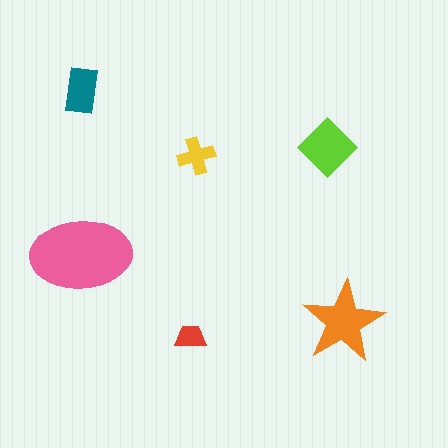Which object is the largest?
The pink ellipse.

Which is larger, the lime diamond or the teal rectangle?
The lime diamond.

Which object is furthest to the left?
The pink ellipse is leftmost.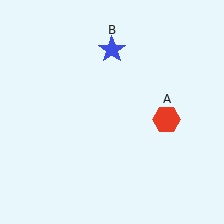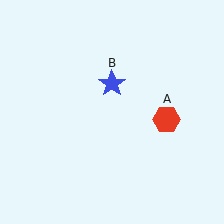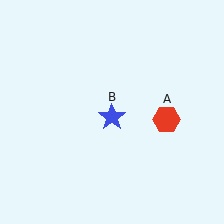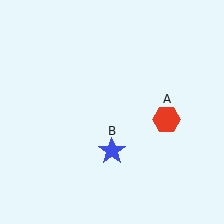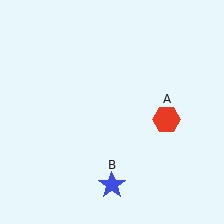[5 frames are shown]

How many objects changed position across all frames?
1 object changed position: blue star (object B).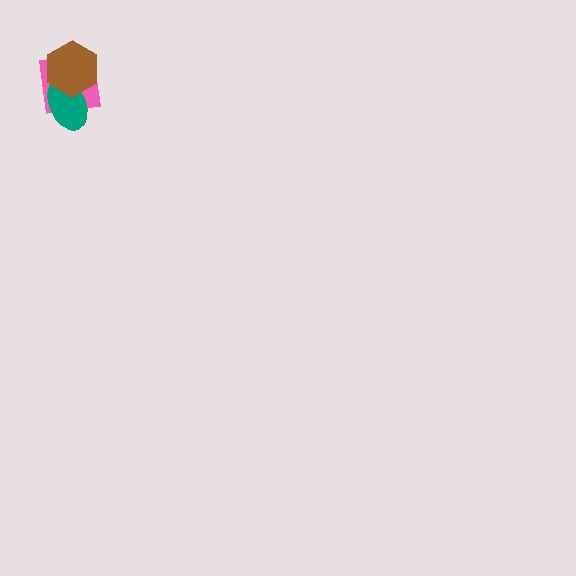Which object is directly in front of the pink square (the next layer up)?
The teal ellipse is directly in front of the pink square.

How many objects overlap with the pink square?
2 objects overlap with the pink square.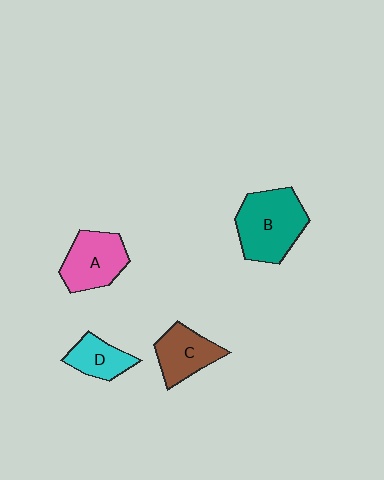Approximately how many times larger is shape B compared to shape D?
Approximately 2.0 times.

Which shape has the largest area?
Shape B (teal).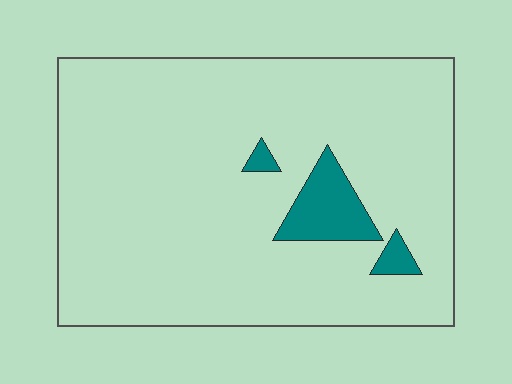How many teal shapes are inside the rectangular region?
3.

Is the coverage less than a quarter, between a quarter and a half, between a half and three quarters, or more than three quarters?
Less than a quarter.